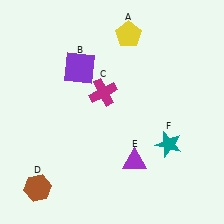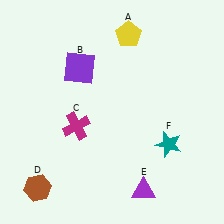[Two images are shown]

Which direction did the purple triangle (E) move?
The purple triangle (E) moved down.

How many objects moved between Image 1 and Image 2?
2 objects moved between the two images.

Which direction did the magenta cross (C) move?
The magenta cross (C) moved down.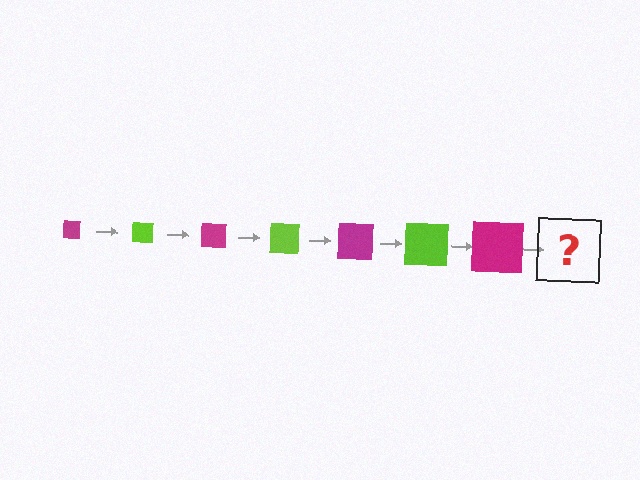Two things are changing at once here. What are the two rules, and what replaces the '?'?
The two rules are that the square grows larger each step and the color cycles through magenta and lime. The '?' should be a lime square, larger than the previous one.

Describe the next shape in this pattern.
It should be a lime square, larger than the previous one.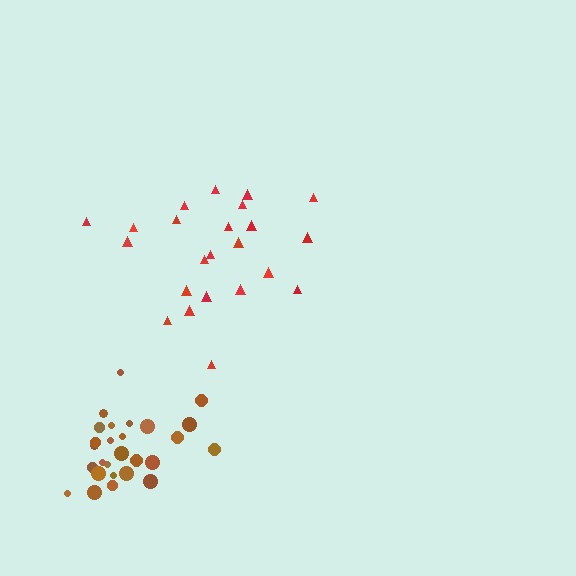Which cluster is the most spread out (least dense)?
Red.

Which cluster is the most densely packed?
Brown.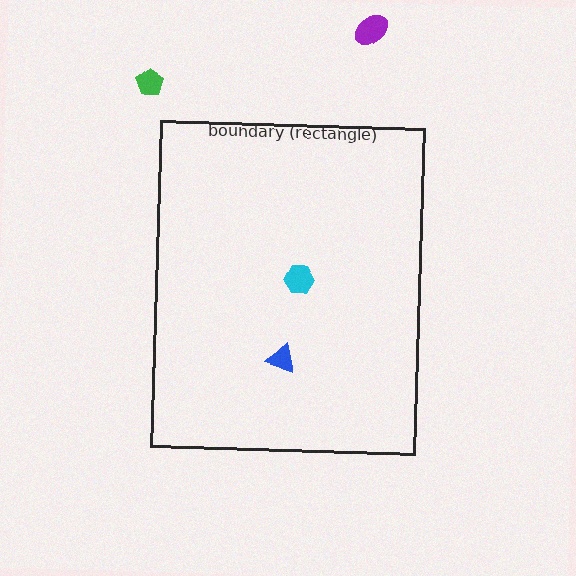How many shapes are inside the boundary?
2 inside, 2 outside.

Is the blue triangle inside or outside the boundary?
Inside.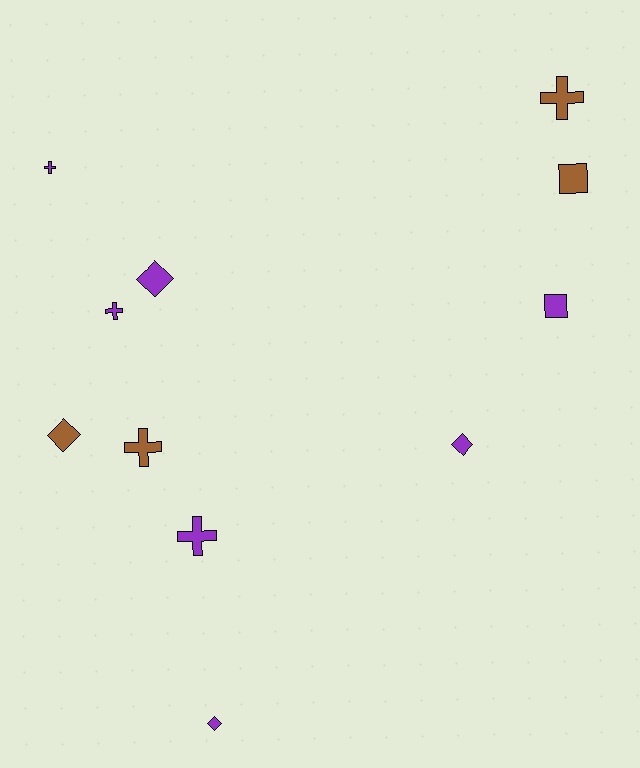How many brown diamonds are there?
There is 1 brown diamond.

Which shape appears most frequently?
Cross, with 5 objects.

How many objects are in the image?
There are 11 objects.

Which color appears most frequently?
Purple, with 7 objects.